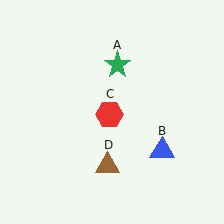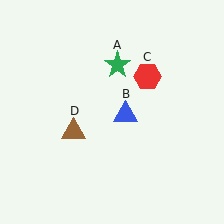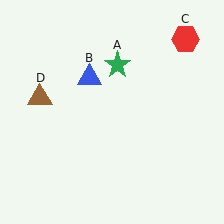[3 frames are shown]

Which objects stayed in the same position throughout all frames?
Green star (object A) remained stationary.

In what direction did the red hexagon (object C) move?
The red hexagon (object C) moved up and to the right.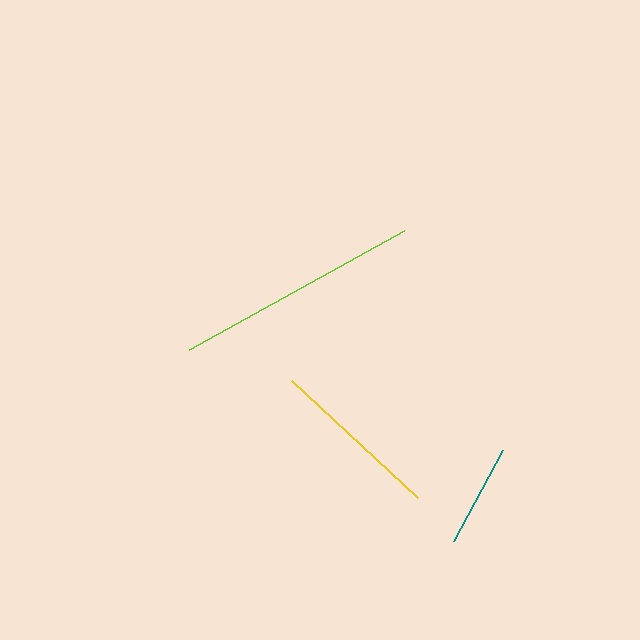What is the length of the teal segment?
The teal segment is approximately 104 pixels long.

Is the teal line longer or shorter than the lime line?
The lime line is longer than the teal line.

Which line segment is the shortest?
The teal line is the shortest at approximately 104 pixels.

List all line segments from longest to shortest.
From longest to shortest: lime, yellow, teal.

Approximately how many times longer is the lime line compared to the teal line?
The lime line is approximately 2.4 times the length of the teal line.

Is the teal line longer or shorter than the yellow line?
The yellow line is longer than the teal line.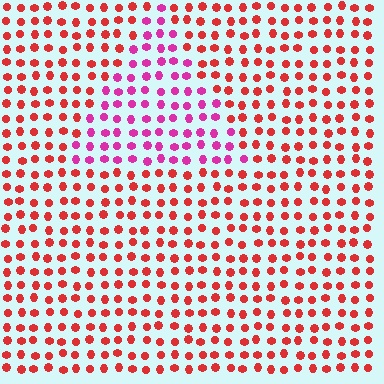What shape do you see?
I see a triangle.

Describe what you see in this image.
The image is filled with small red elements in a uniform arrangement. A triangle-shaped region is visible where the elements are tinted to a slightly different hue, forming a subtle color boundary.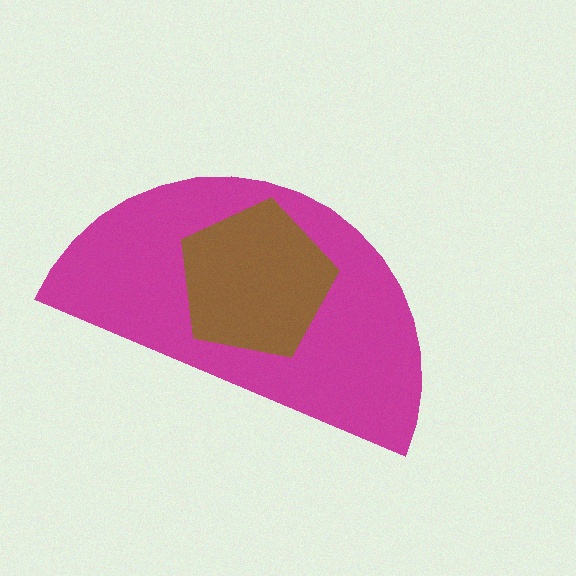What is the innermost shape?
The brown pentagon.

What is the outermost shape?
The magenta semicircle.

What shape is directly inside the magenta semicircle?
The brown pentagon.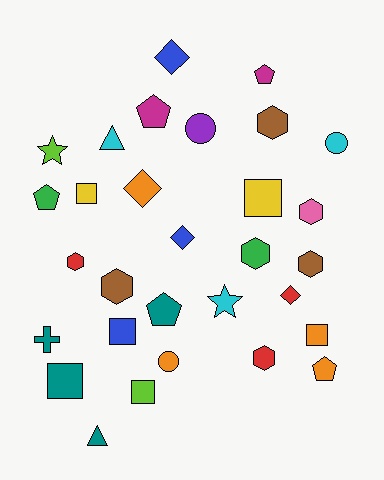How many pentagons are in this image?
There are 5 pentagons.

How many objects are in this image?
There are 30 objects.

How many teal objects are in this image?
There are 4 teal objects.